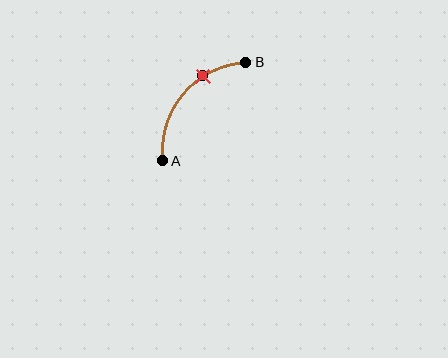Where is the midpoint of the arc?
The arc midpoint is the point on the curve farthest from the straight line joining A and B. It sits above and to the left of that line.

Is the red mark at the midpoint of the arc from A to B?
No. The red mark lies on the arc but is closer to endpoint B. The arc midpoint would be at the point on the curve equidistant along the arc from both A and B.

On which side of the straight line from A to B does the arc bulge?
The arc bulges above and to the left of the straight line connecting A and B.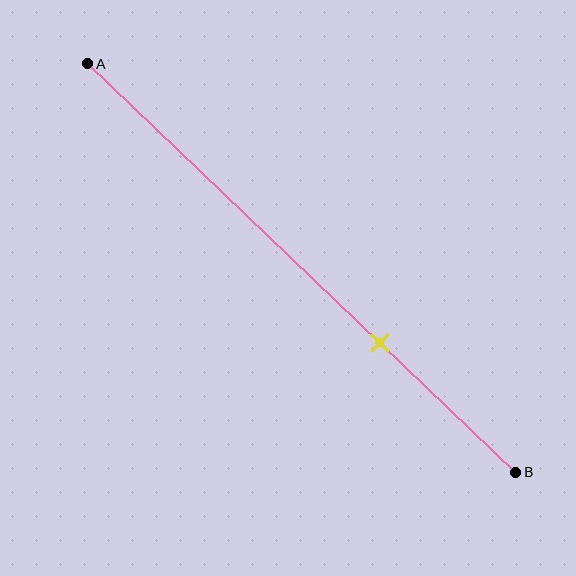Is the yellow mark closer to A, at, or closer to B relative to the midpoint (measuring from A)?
The yellow mark is closer to point B than the midpoint of segment AB.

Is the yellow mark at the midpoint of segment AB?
No, the mark is at about 70% from A, not at the 50% midpoint.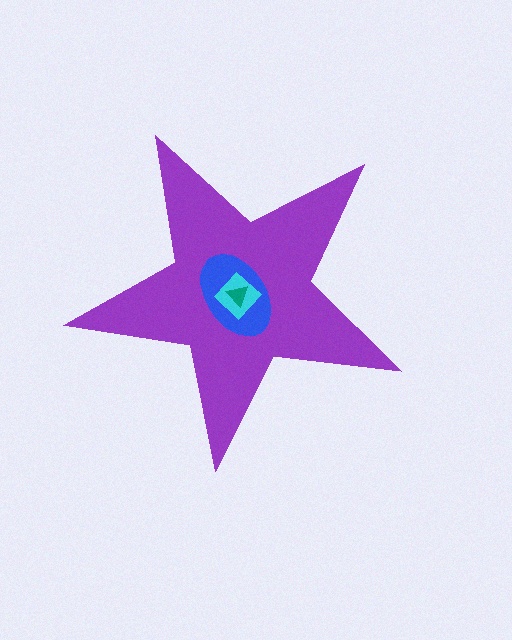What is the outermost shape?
The purple star.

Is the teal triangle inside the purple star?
Yes.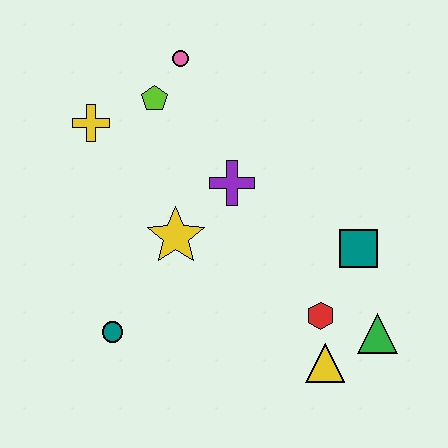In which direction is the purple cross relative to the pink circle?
The purple cross is below the pink circle.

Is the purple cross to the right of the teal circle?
Yes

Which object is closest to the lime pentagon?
The pink circle is closest to the lime pentagon.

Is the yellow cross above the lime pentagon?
No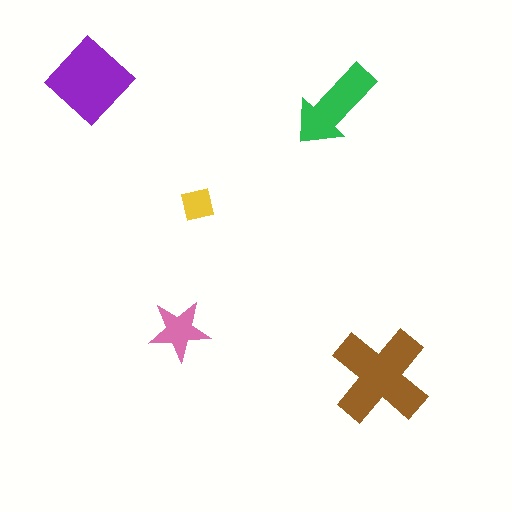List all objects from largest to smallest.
The brown cross, the purple diamond, the green arrow, the pink star, the yellow square.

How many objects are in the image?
There are 5 objects in the image.